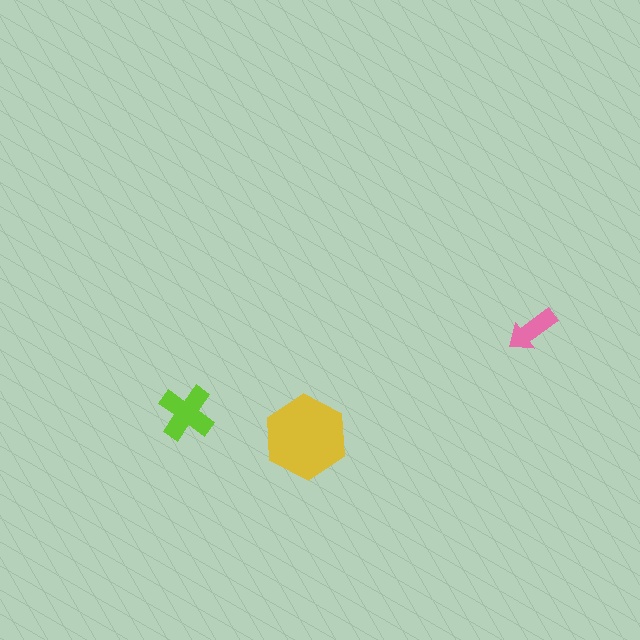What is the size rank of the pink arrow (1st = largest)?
3rd.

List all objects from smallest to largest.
The pink arrow, the lime cross, the yellow hexagon.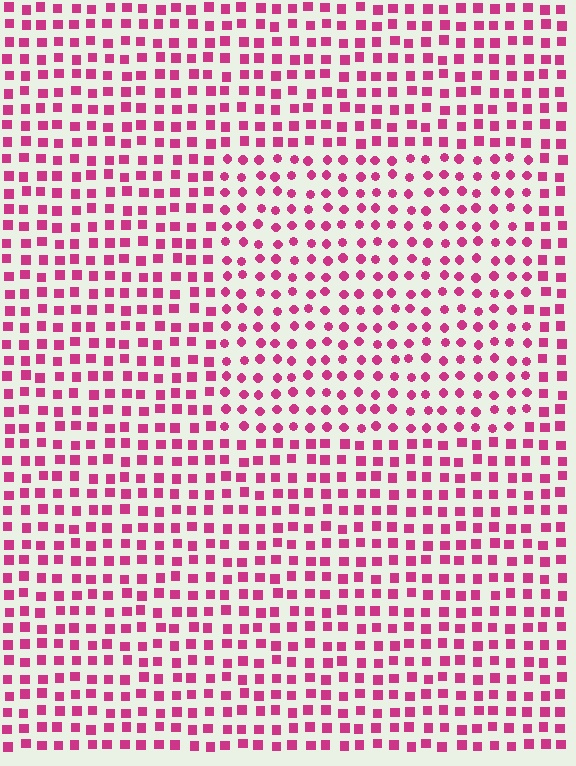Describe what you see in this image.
The image is filled with small magenta elements arranged in a uniform grid. A rectangle-shaped region contains circles, while the surrounding area contains squares. The boundary is defined purely by the change in element shape.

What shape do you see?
I see a rectangle.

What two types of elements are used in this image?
The image uses circles inside the rectangle region and squares outside it.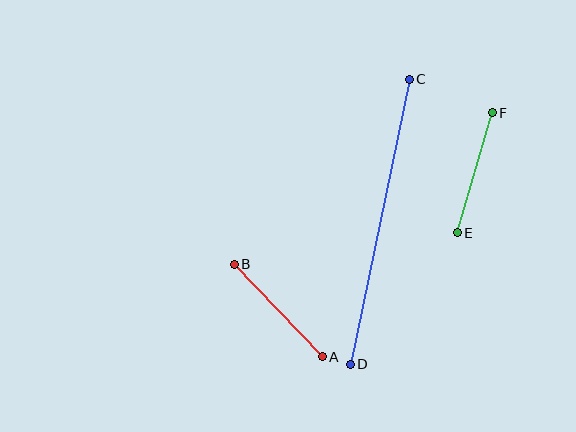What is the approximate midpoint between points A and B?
The midpoint is at approximately (278, 310) pixels.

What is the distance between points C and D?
The distance is approximately 291 pixels.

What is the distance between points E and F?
The distance is approximately 125 pixels.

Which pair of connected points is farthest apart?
Points C and D are farthest apart.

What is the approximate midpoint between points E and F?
The midpoint is at approximately (475, 173) pixels.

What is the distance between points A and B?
The distance is approximately 128 pixels.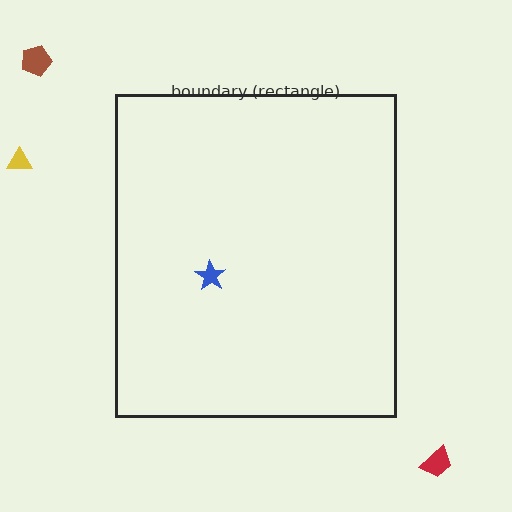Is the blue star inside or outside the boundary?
Inside.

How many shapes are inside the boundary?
1 inside, 3 outside.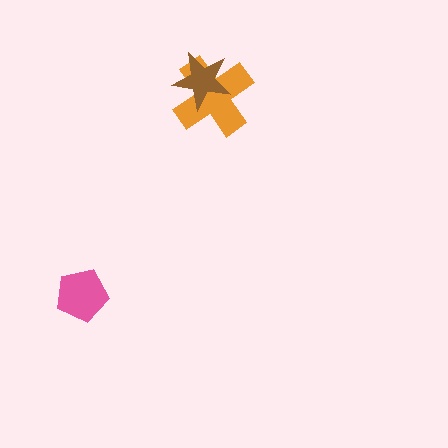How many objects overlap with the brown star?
1 object overlaps with the brown star.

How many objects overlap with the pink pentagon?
0 objects overlap with the pink pentagon.